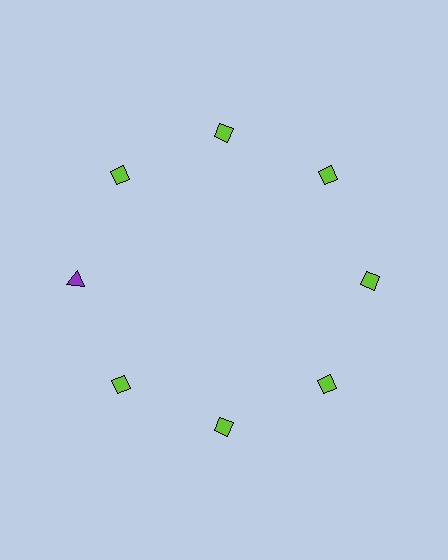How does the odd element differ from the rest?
It differs in both color (purple instead of lime) and shape (triangle instead of diamond).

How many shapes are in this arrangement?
There are 8 shapes arranged in a ring pattern.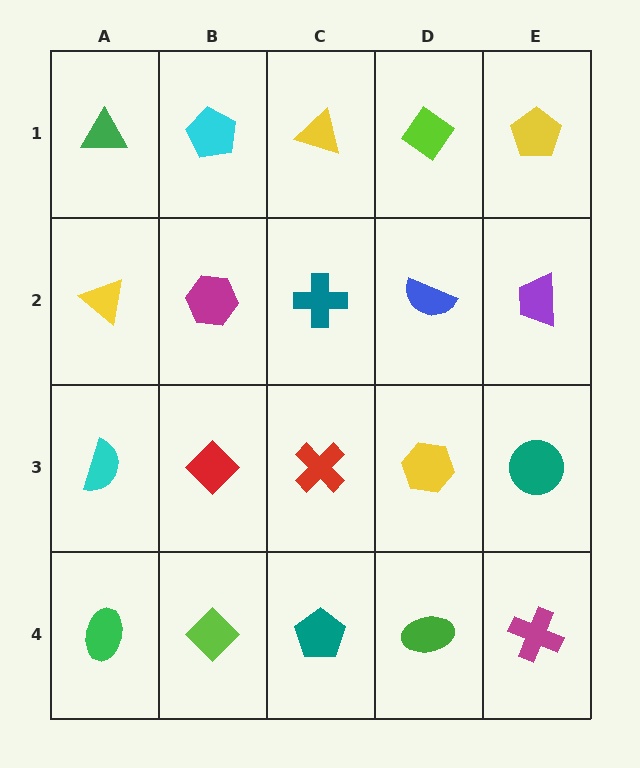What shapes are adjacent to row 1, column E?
A purple trapezoid (row 2, column E), a lime diamond (row 1, column D).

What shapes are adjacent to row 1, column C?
A teal cross (row 2, column C), a cyan pentagon (row 1, column B), a lime diamond (row 1, column D).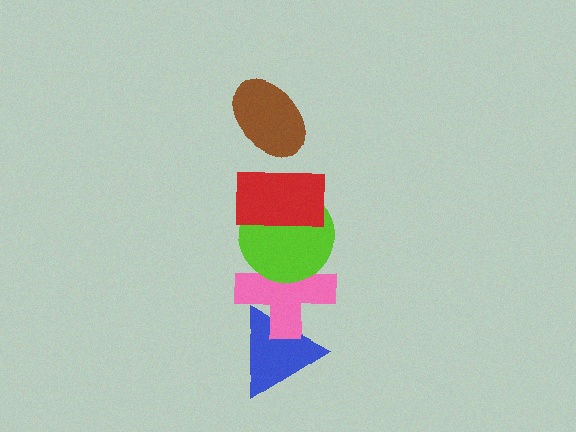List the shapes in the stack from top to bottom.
From top to bottom: the brown ellipse, the red rectangle, the lime circle, the pink cross, the blue triangle.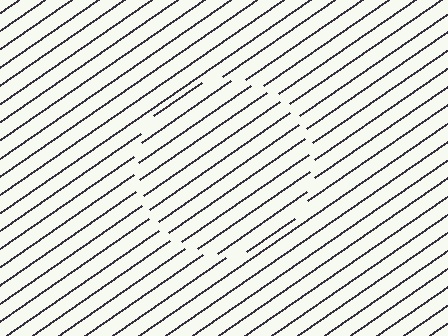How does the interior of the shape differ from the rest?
The interior of the shape contains the same grating, shifted by half a period — the contour is defined by the phase discontinuity where line-ends from the inner and outer gratings abut.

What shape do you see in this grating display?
An illusory circle. The interior of the shape contains the same grating, shifted by half a period — the contour is defined by the phase discontinuity where line-ends from the inner and outer gratings abut.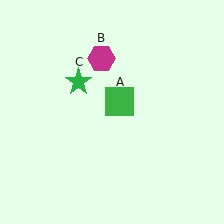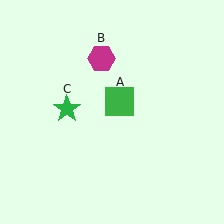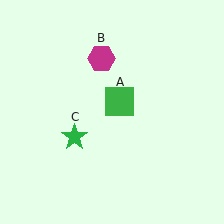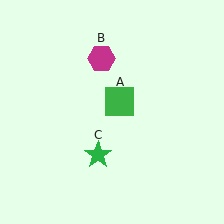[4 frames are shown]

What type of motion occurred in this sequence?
The green star (object C) rotated counterclockwise around the center of the scene.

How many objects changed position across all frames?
1 object changed position: green star (object C).